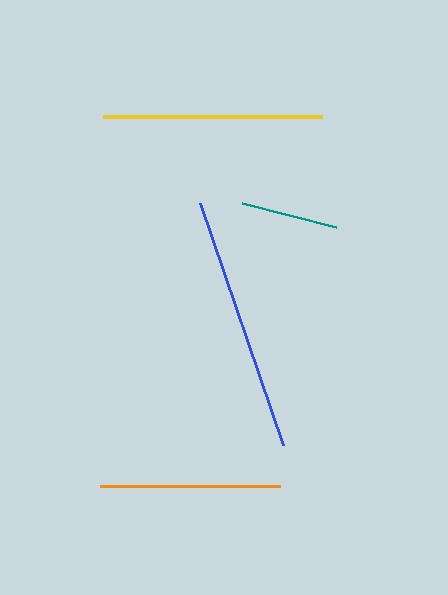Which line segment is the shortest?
The teal line is the shortest at approximately 97 pixels.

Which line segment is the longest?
The blue line is the longest at approximately 256 pixels.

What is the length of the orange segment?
The orange segment is approximately 181 pixels long.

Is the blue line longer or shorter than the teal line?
The blue line is longer than the teal line.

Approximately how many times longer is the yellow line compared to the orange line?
The yellow line is approximately 1.2 times the length of the orange line.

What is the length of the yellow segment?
The yellow segment is approximately 219 pixels long.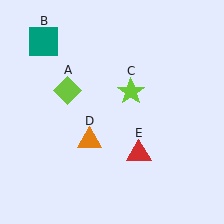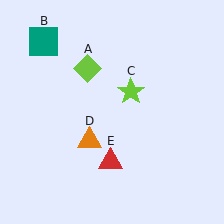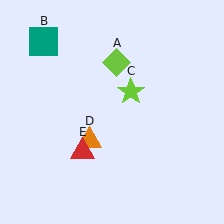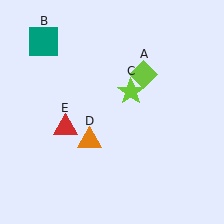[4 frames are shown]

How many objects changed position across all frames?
2 objects changed position: lime diamond (object A), red triangle (object E).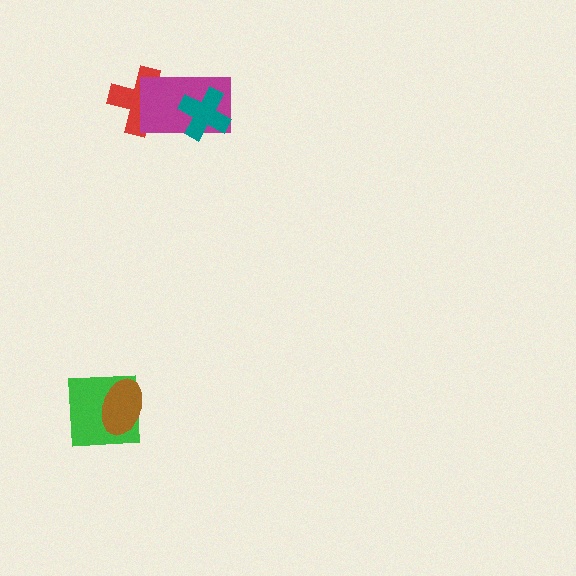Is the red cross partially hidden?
Yes, it is partially covered by another shape.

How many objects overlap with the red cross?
1 object overlaps with the red cross.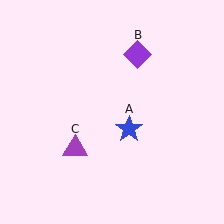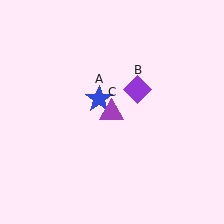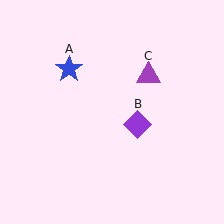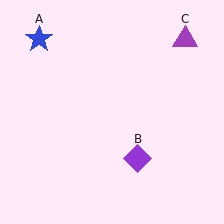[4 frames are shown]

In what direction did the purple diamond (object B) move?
The purple diamond (object B) moved down.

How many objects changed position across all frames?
3 objects changed position: blue star (object A), purple diamond (object B), purple triangle (object C).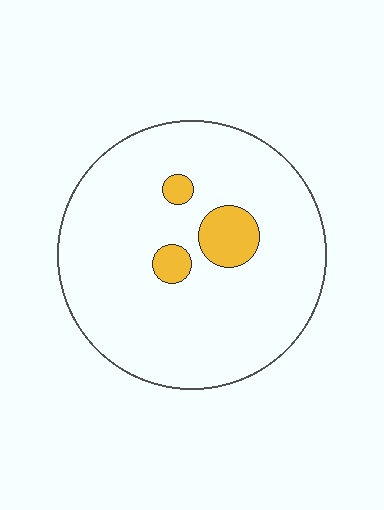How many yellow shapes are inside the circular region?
3.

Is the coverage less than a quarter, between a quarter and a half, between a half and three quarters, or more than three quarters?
Less than a quarter.